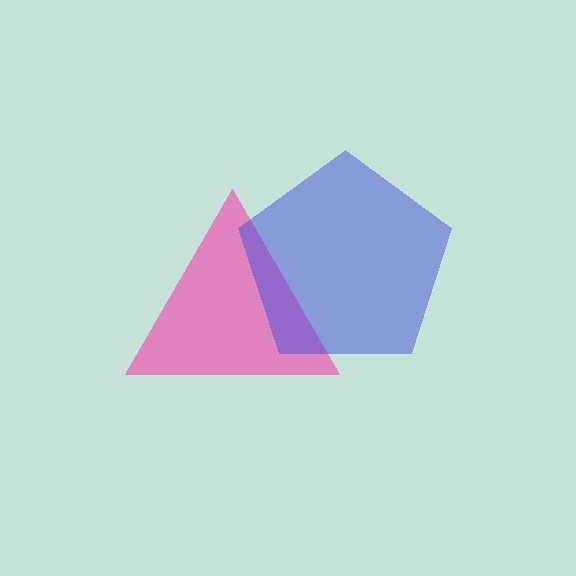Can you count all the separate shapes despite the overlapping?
Yes, there are 2 separate shapes.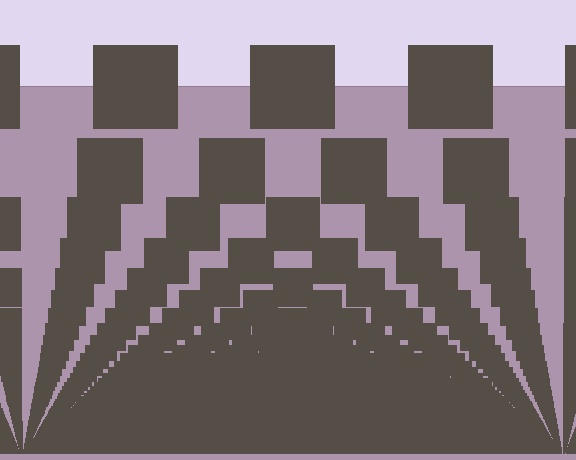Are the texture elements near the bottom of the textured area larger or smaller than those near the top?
Smaller. The gradient is inverted — elements near the bottom are smaller and denser.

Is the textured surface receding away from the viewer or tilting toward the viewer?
The surface appears to tilt toward the viewer. Texture elements get larger and sparser toward the top.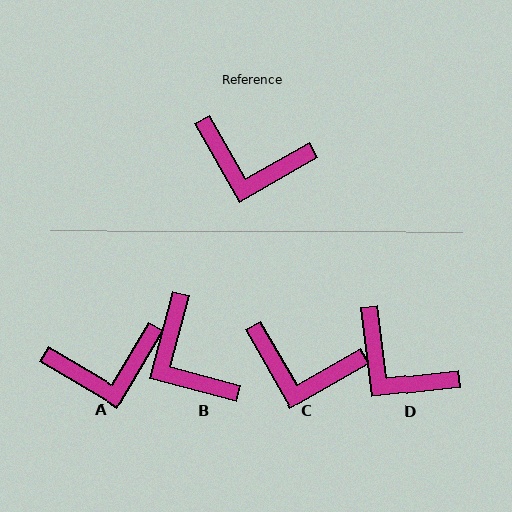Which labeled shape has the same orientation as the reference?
C.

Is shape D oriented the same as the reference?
No, it is off by about 23 degrees.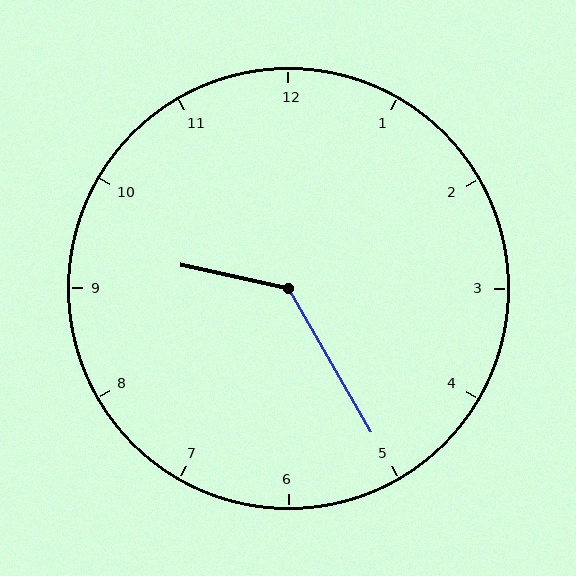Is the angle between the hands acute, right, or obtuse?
It is obtuse.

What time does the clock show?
9:25.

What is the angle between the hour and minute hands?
Approximately 132 degrees.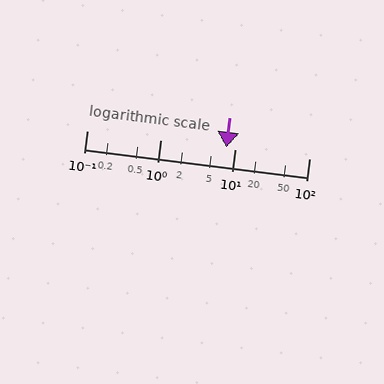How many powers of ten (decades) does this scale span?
The scale spans 3 decades, from 0.1 to 100.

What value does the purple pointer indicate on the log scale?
The pointer indicates approximately 7.5.